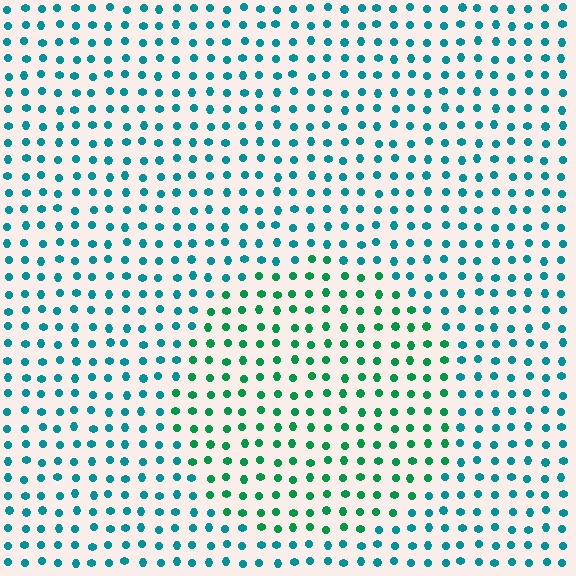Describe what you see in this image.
The image is filled with small teal elements in a uniform arrangement. A circle-shaped region is visible where the elements are tinted to a slightly different hue, forming a subtle color boundary.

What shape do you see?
I see a circle.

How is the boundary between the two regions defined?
The boundary is defined purely by a slight shift in hue (about 35 degrees). Spacing, size, and orientation are identical on both sides.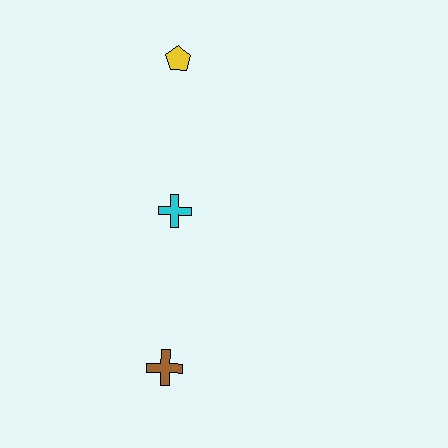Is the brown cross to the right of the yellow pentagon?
No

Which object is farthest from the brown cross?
The yellow pentagon is farthest from the brown cross.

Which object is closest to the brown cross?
The cyan cross is closest to the brown cross.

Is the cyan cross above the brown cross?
Yes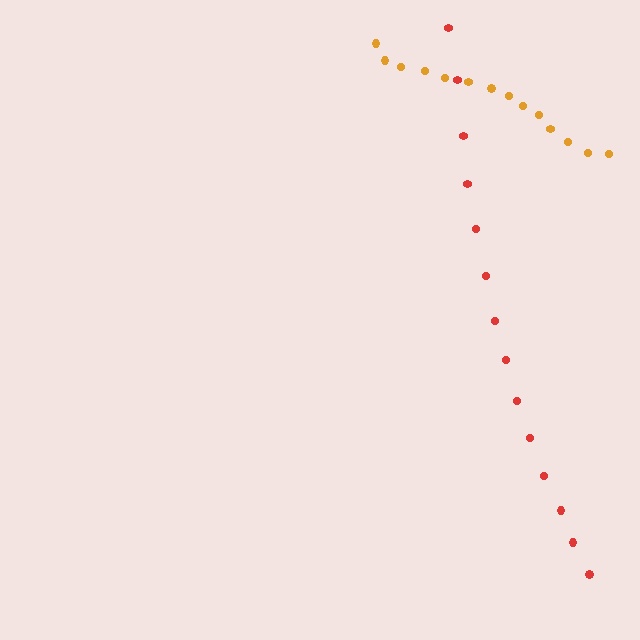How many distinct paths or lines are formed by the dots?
There are 2 distinct paths.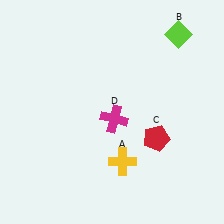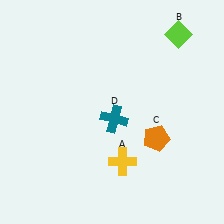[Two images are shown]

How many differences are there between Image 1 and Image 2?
There are 2 differences between the two images.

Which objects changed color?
C changed from red to orange. D changed from magenta to teal.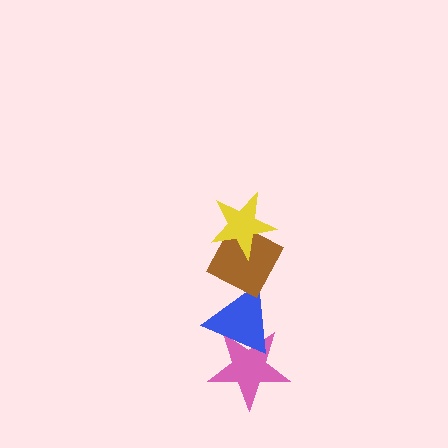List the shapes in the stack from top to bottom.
From top to bottom: the yellow star, the brown diamond, the blue triangle, the pink star.